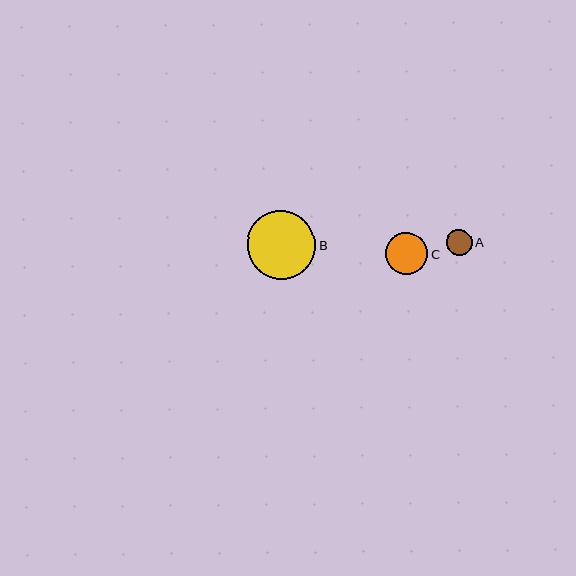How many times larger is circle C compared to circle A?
Circle C is approximately 1.6 times the size of circle A.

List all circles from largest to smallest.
From largest to smallest: B, C, A.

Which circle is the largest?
Circle B is the largest with a size of approximately 69 pixels.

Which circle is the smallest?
Circle A is the smallest with a size of approximately 26 pixels.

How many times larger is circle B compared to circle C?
Circle B is approximately 1.6 times the size of circle C.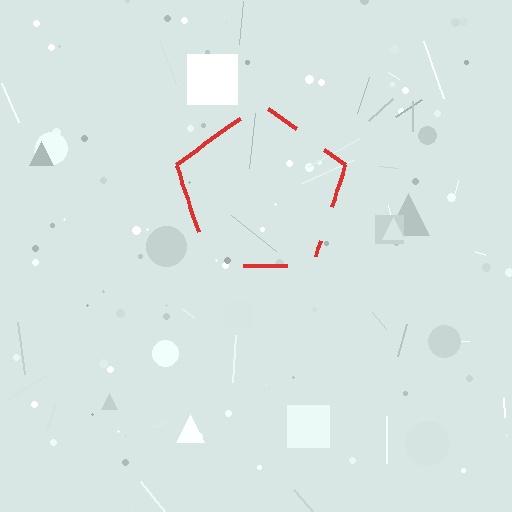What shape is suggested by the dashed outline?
The dashed outline suggests a pentagon.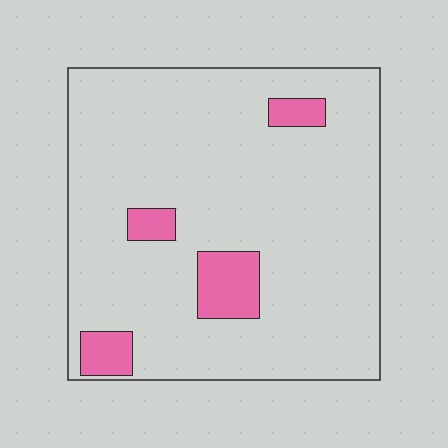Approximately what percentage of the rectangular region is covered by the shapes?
Approximately 10%.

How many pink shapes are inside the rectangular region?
4.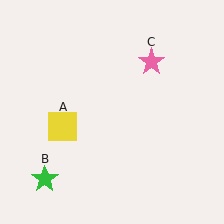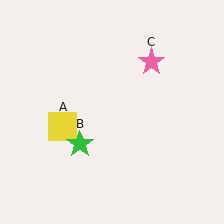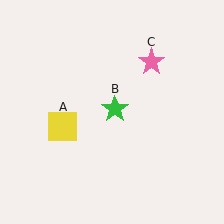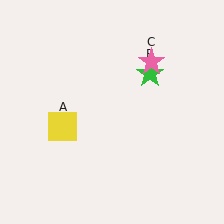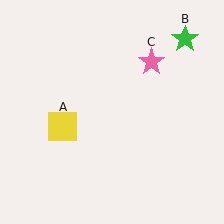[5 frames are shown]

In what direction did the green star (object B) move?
The green star (object B) moved up and to the right.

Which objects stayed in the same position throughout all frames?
Yellow square (object A) and pink star (object C) remained stationary.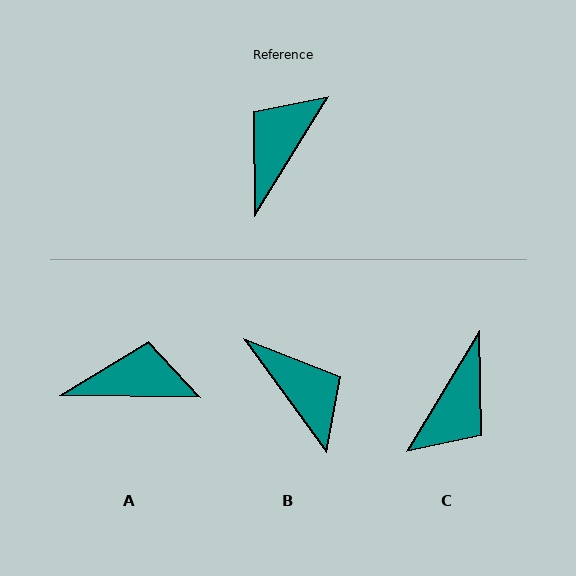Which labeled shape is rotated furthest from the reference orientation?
C, about 179 degrees away.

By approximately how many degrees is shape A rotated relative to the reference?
Approximately 59 degrees clockwise.